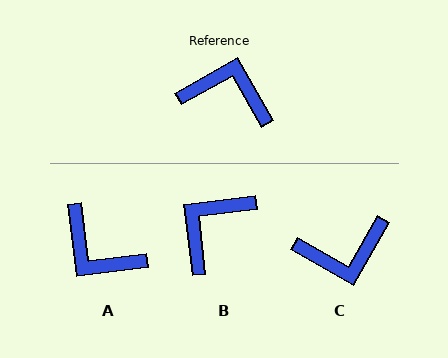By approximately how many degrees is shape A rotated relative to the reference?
Approximately 158 degrees counter-clockwise.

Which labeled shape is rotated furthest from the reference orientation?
A, about 158 degrees away.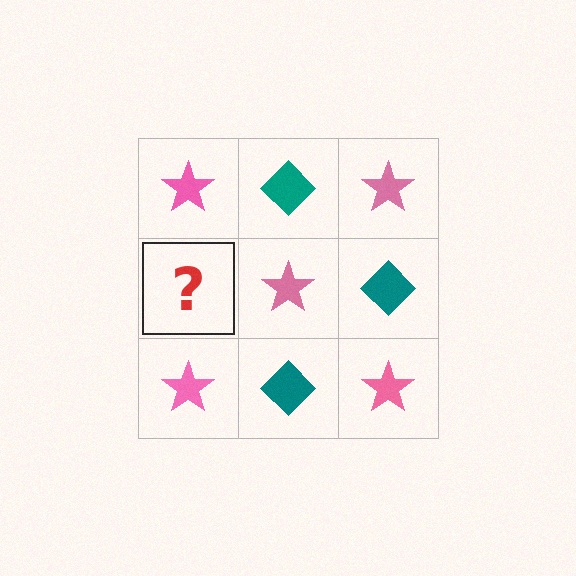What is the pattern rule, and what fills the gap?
The rule is that it alternates pink star and teal diamond in a checkerboard pattern. The gap should be filled with a teal diamond.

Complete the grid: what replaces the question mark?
The question mark should be replaced with a teal diamond.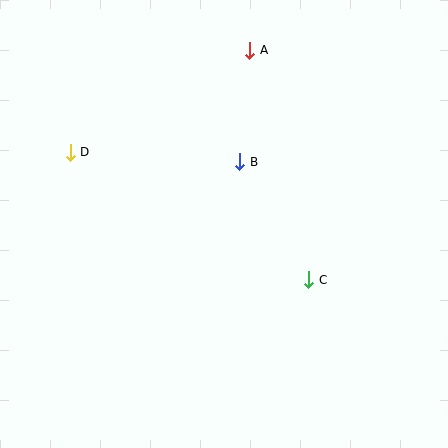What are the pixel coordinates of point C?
Point C is at (309, 280).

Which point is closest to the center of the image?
Point B at (240, 162) is closest to the center.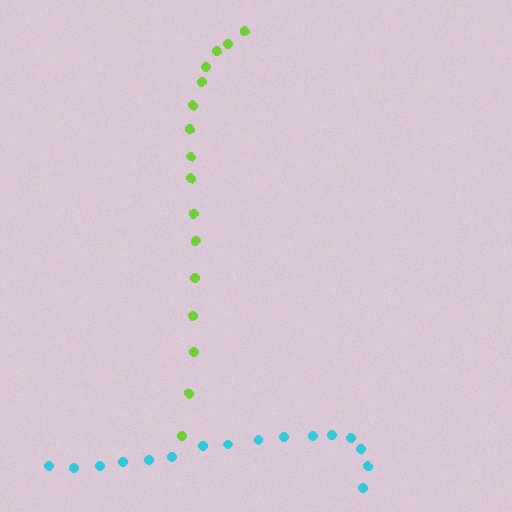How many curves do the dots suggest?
There are 2 distinct paths.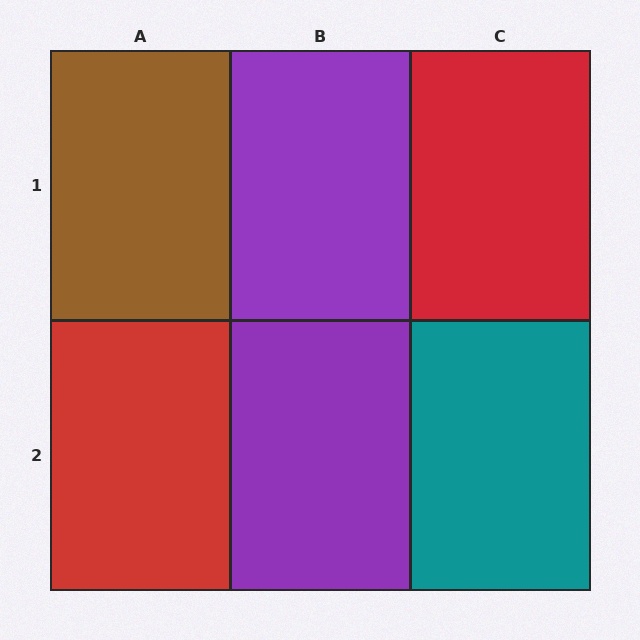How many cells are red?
2 cells are red.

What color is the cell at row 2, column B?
Purple.